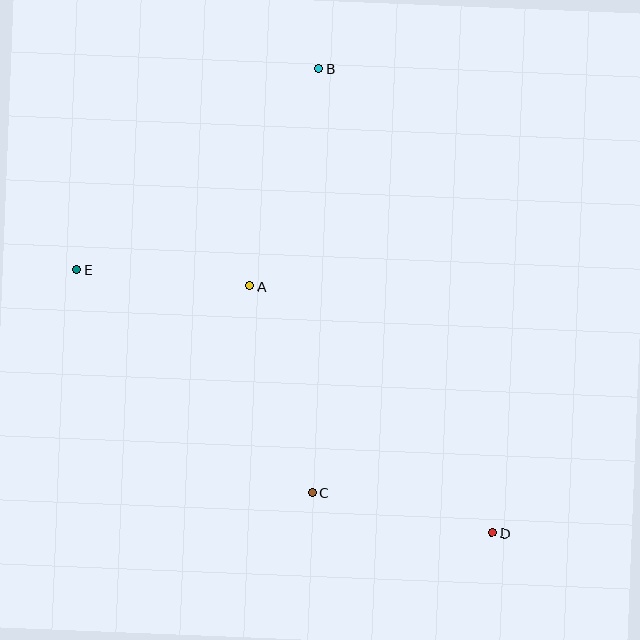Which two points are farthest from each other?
Points B and D are farthest from each other.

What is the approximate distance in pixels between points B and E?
The distance between B and E is approximately 315 pixels.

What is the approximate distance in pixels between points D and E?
The distance between D and E is approximately 492 pixels.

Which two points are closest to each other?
Points A and E are closest to each other.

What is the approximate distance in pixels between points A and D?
The distance between A and D is approximately 346 pixels.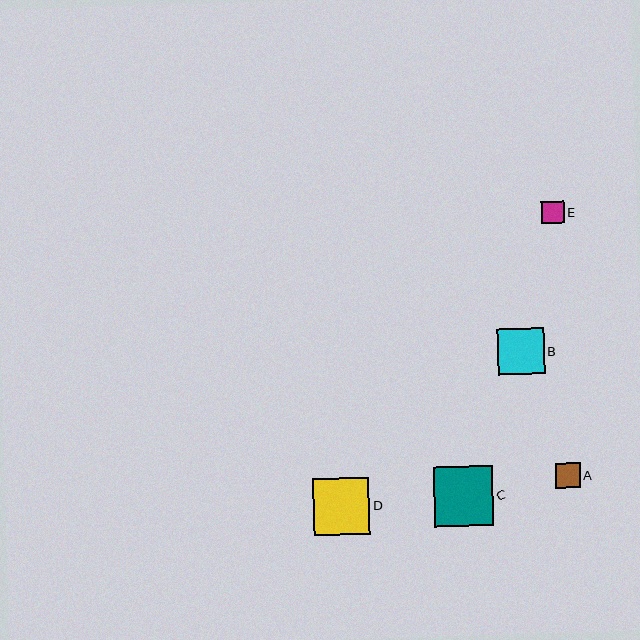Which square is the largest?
Square C is the largest with a size of approximately 60 pixels.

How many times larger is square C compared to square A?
Square C is approximately 2.4 times the size of square A.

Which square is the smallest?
Square E is the smallest with a size of approximately 22 pixels.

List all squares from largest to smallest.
From largest to smallest: C, D, B, A, E.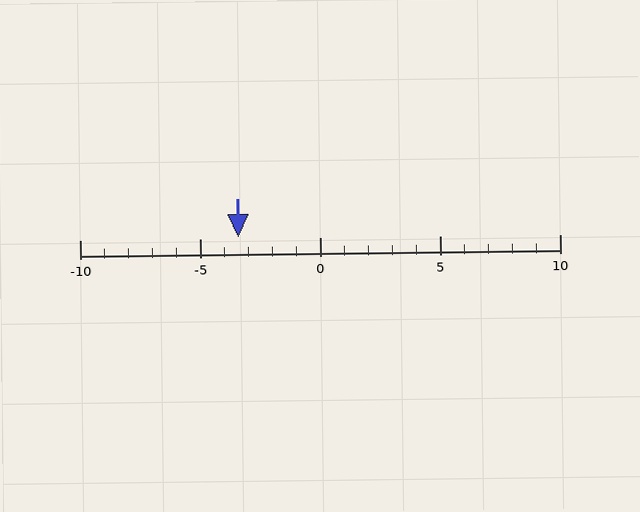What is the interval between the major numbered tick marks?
The major tick marks are spaced 5 units apart.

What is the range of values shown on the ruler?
The ruler shows values from -10 to 10.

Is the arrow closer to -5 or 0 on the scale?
The arrow is closer to -5.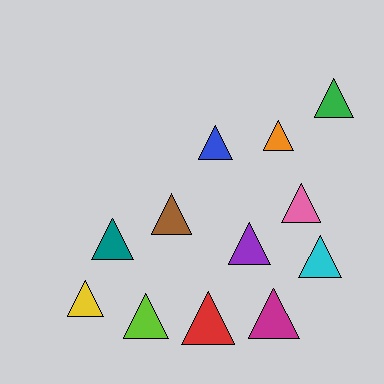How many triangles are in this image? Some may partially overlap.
There are 12 triangles.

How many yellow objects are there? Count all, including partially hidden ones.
There is 1 yellow object.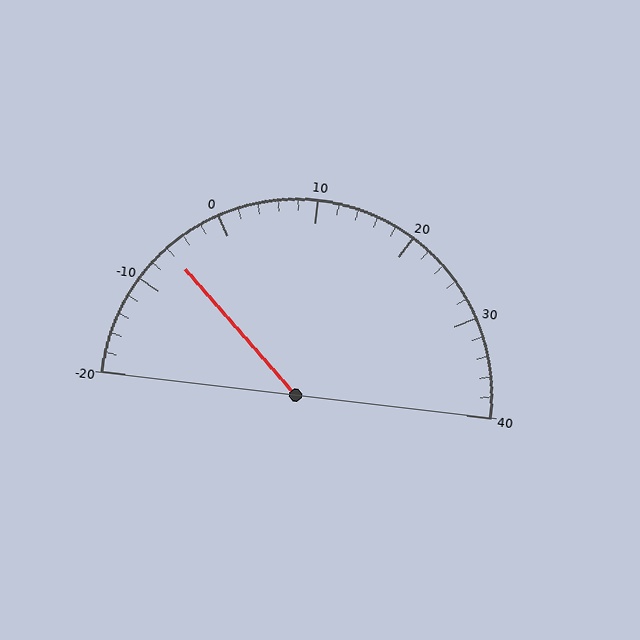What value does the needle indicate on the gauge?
The needle indicates approximately -6.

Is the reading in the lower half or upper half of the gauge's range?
The reading is in the lower half of the range (-20 to 40).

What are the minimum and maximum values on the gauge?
The gauge ranges from -20 to 40.